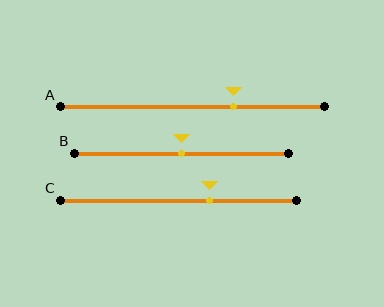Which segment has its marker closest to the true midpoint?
Segment B has its marker closest to the true midpoint.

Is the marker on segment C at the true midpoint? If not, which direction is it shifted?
No, the marker on segment C is shifted to the right by about 13% of the segment length.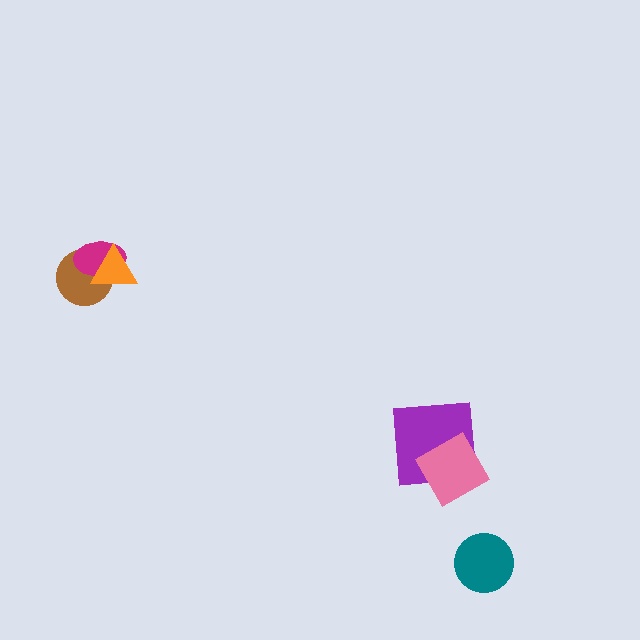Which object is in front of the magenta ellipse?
The orange triangle is in front of the magenta ellipse.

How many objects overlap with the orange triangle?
2 objects overlap with the orange triangle.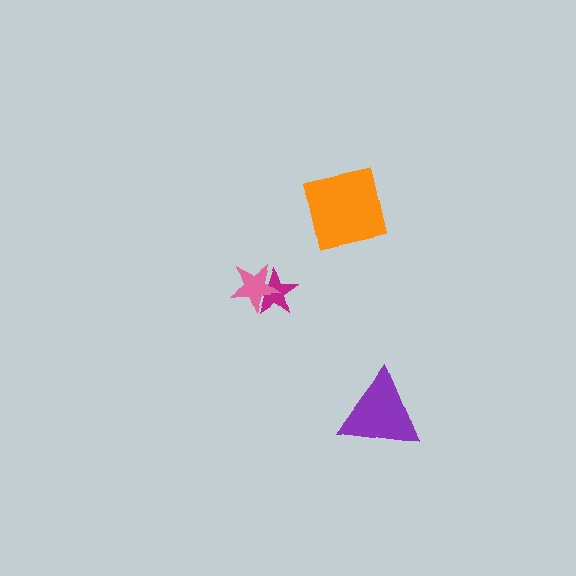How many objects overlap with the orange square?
0 objects overlap with the orange square.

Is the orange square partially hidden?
No, no other shape covers it.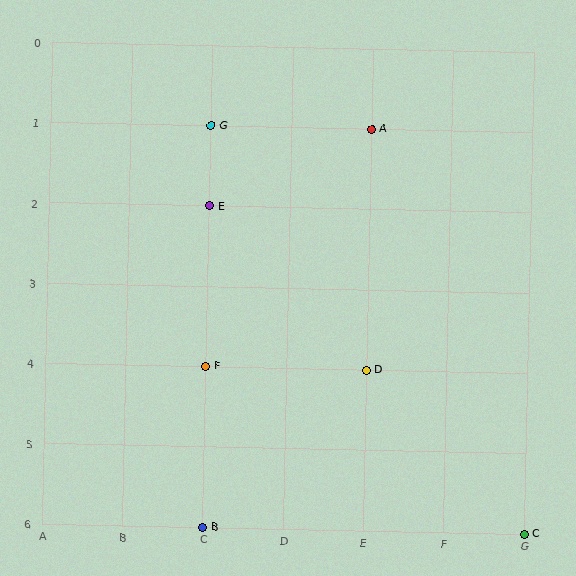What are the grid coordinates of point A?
Point A is at grid coordinates (E, 1).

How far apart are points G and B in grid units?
Points G and B are 5 rows apart.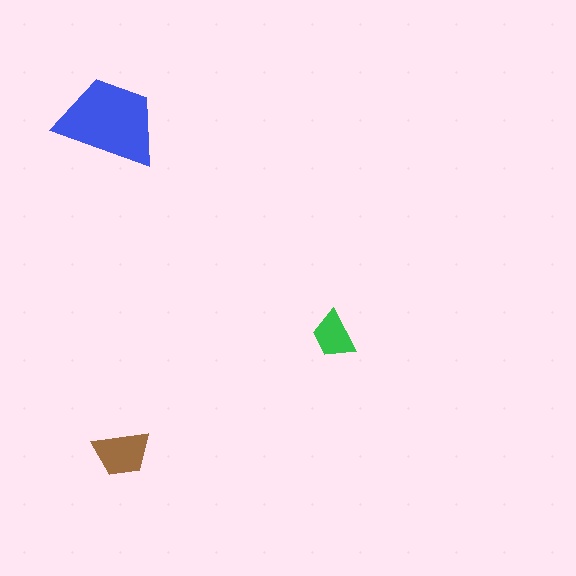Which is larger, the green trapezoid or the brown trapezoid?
The brown one.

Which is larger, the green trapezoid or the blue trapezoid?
The blue one.